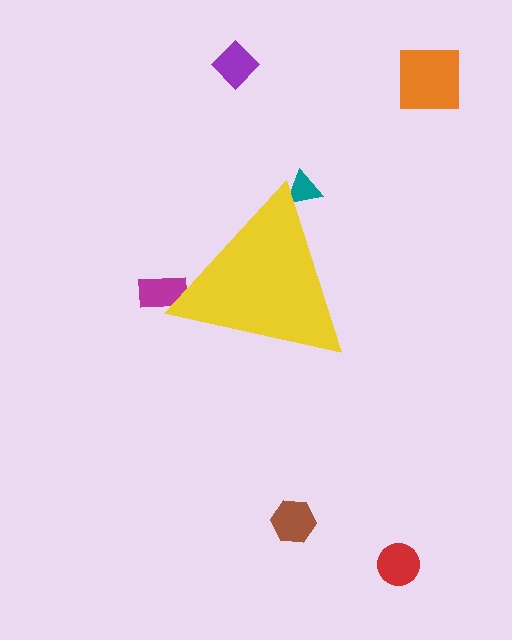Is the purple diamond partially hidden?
No, the purple diamond is fully visible.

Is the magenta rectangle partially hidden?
Yes, the magenta rectangle is partially hidden behind the yellow triangle.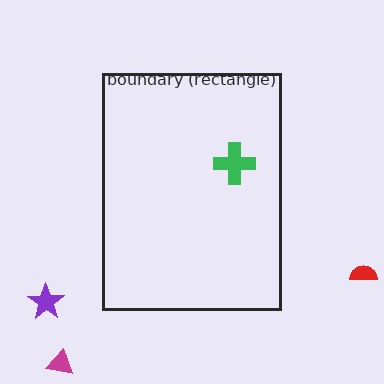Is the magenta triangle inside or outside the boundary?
Outside.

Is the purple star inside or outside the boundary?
Outside.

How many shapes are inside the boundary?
1 inside, 3 outside.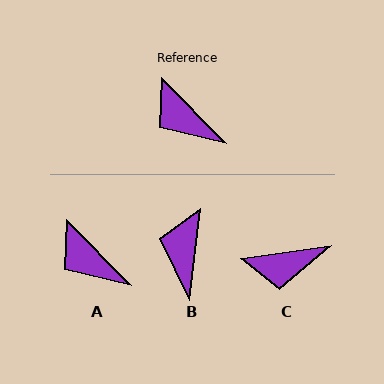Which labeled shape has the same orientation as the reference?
A.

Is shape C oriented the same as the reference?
No, it is off by about 53 degrees.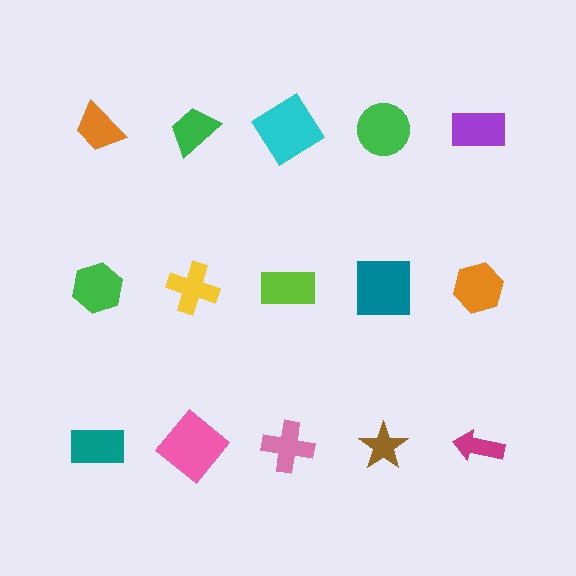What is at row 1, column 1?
An orange trapezoid.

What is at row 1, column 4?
A green circle.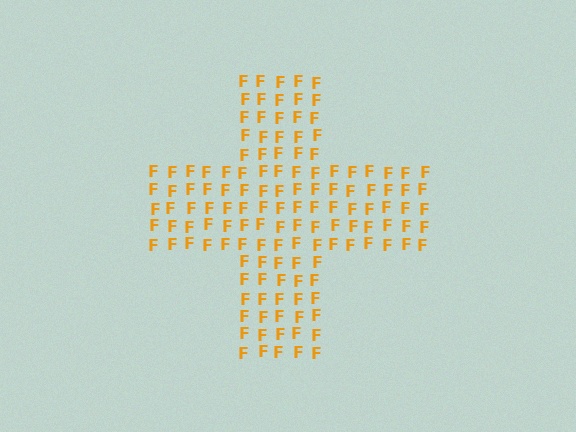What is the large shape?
The large shape is a cross.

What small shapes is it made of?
It is made of small letter F's.